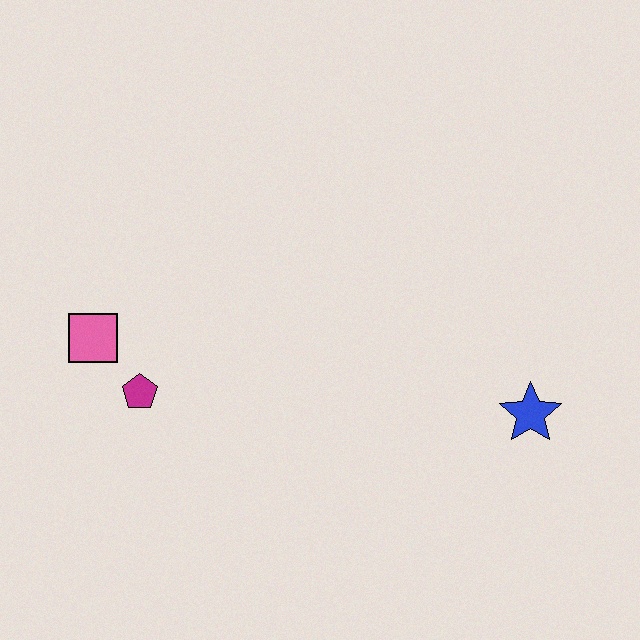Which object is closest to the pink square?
The magenta pentagon is closest to the pink square.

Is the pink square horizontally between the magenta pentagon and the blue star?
No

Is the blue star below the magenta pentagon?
Yes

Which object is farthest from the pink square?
The blue star is farthest from the pink square.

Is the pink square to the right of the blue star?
No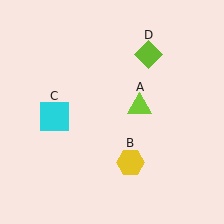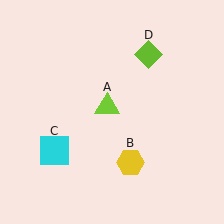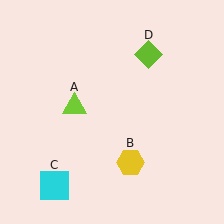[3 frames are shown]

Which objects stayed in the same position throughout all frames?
Yellow hexagon (object B) and lime diamond (object D) remained stationary.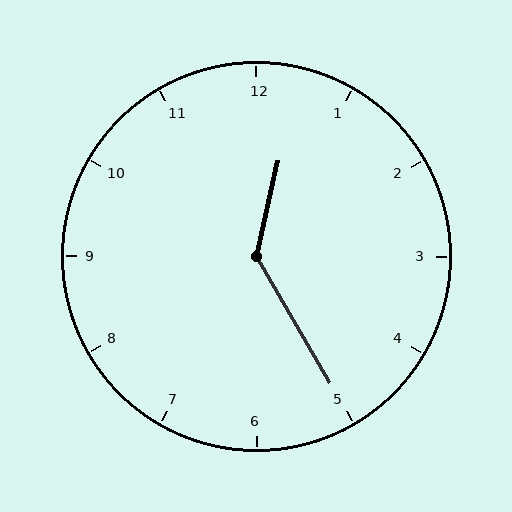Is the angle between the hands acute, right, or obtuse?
It is obtuse.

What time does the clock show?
12:25.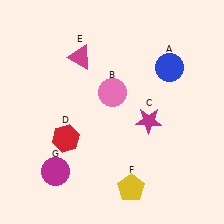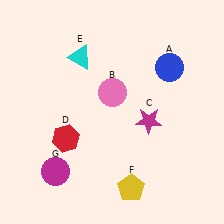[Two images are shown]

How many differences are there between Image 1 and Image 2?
There is 1 difference between the two images.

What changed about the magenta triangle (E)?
In Image 1, E is magenta. In Image 2, it changed to cyan.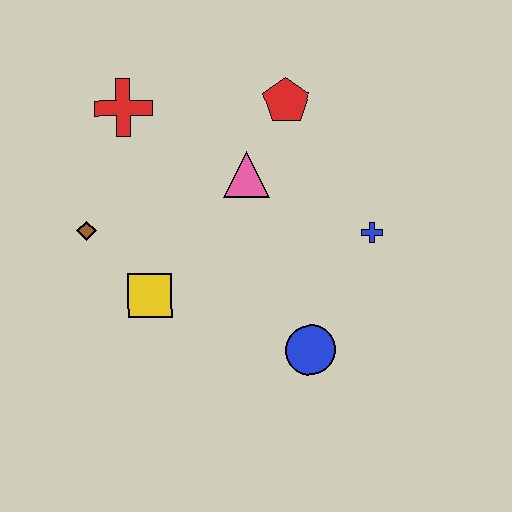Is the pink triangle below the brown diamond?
No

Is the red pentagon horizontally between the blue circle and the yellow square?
Yes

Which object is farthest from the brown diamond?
The blue cross is farthest from the brown diamond.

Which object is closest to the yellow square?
The brown diamond is closest to the yellow square.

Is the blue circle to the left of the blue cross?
Yes